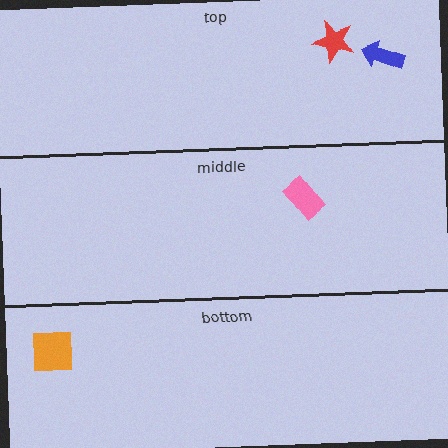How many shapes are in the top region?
2.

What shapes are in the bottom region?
The orange square.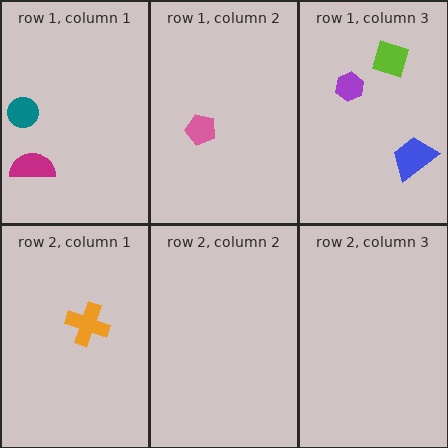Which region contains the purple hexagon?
The row 1, column 3 region.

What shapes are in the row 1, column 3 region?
The blue trapezoid, the lime diamond, the purple hexagon.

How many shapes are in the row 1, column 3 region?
3.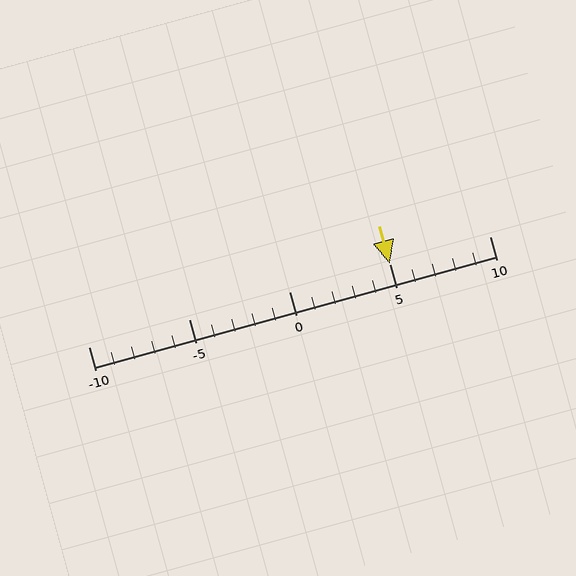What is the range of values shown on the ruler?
The ruler shows values from -10 to 10.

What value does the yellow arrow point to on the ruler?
The yellow arrow points to approximately 5.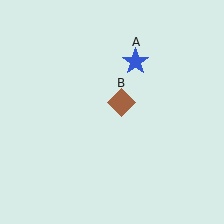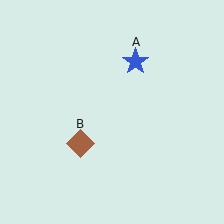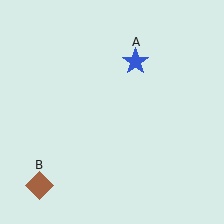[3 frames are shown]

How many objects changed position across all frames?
1 object changed position: brown diamond (object B).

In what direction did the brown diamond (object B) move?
The brown diamond (object B) moved down and to the left.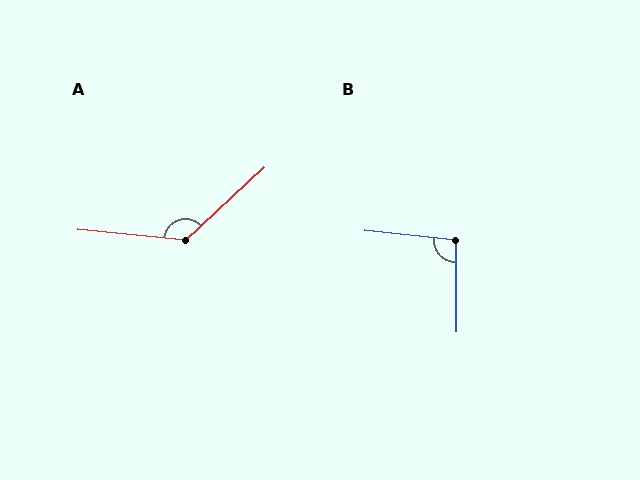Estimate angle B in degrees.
Approximately 96 degrees.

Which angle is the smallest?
B, at approximately 96 degrees.